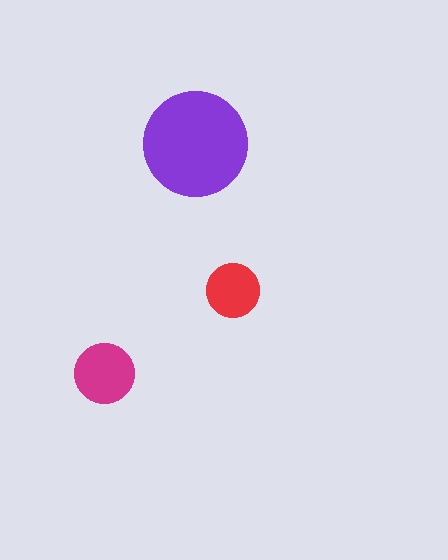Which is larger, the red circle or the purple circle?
The purple one.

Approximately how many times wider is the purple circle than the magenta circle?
About 1.5 times wider.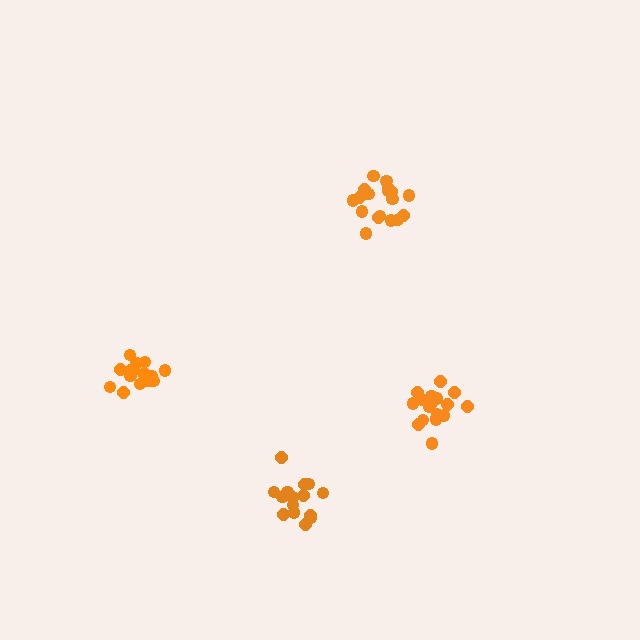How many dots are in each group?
Group 1: 20 dots, Group 2: 18 dots, Group 3: 15 dots, Group 4: 17 dots (70 total).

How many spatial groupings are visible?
There are 4 spatial groupings.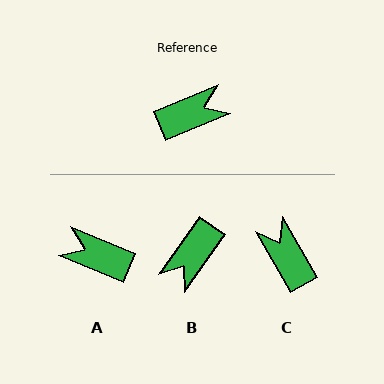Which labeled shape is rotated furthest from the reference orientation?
B, about 148 degrees away.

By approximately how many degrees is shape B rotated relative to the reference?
Approximately 148 degrees clockwise.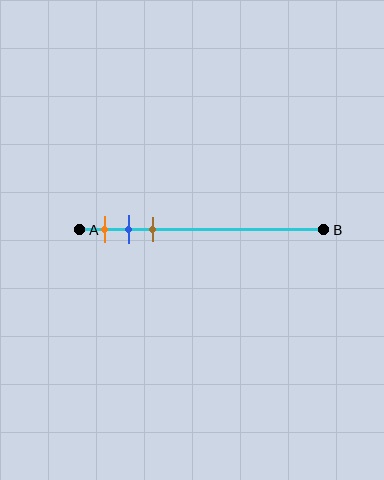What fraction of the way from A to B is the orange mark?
The orange mark is approximately 10% (0.1) of the way from A to B.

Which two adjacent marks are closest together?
The blue and brown marks are the closest adjacent pair.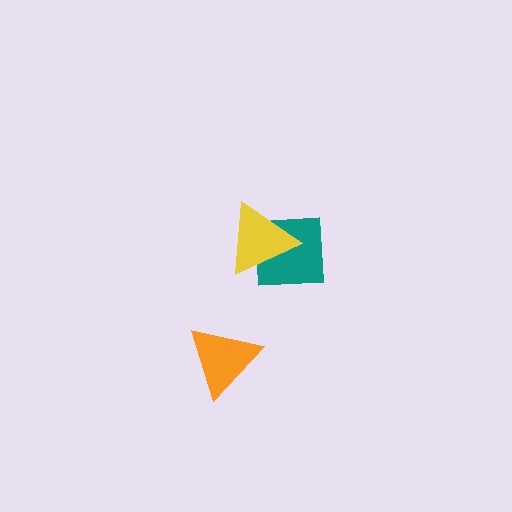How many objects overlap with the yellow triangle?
1 object overlaps with the yellow triangle.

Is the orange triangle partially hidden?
No, no other shape covers it.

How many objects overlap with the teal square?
1 object overlaps with the teal square.